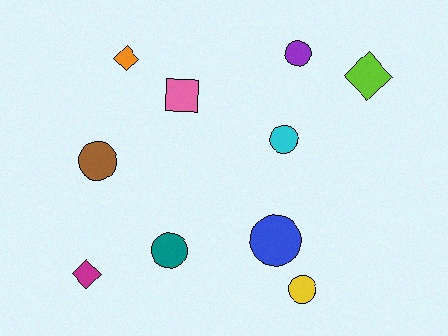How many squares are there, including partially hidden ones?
There is 1 square.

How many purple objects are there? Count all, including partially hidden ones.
There is 1 purple object.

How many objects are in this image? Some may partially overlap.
There are 10 objects.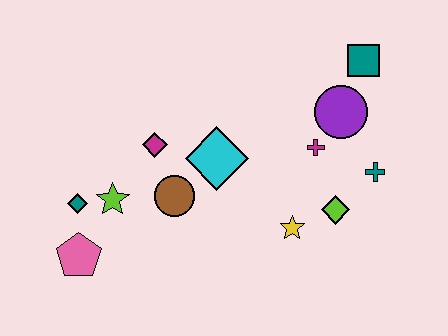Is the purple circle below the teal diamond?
No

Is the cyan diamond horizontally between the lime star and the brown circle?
No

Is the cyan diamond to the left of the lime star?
No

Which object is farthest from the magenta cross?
The pink pentagon is farthest from the magenta cross.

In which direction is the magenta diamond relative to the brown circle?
The magenta diamond is above the brown circle.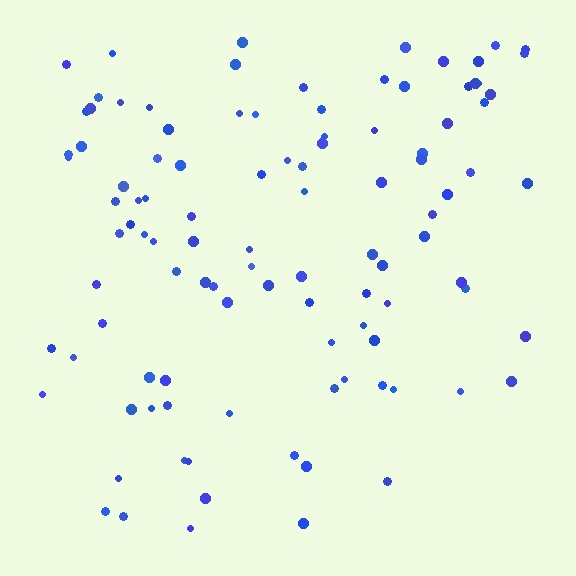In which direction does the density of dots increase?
From bottom to top, with the top side densest.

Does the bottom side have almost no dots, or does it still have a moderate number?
Still a moderate number, just noticeably fewer than the top.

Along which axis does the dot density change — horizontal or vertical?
Vertical.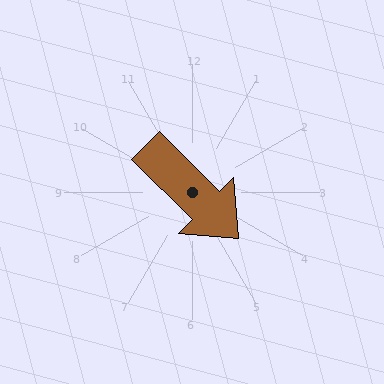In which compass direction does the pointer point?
Southeast.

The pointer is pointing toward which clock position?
Roughly 4 o'clock.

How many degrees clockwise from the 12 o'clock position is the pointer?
Approximately 135 degrees.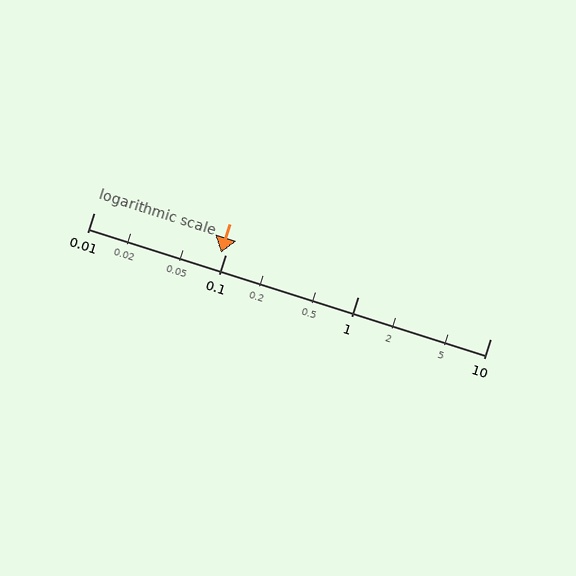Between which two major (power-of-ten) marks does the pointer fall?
The pointer is between 0.01 and 0.1.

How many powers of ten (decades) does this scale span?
The scale spans 3 decades, from 0.01 to 10.